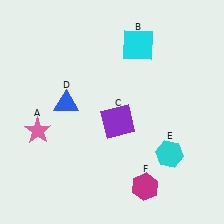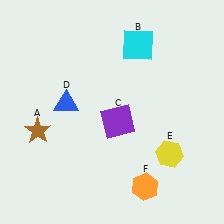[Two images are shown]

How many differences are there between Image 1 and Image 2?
There are 3 differences between the two images.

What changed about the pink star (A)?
In Image 1, A is pink. In Image 2, it changed to brown.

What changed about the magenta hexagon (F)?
In Image 1, F is magenta. In Image 2, it changed to orange.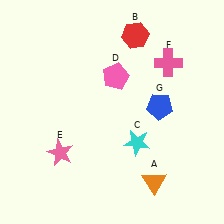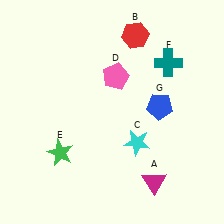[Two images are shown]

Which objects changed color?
A changed from orange to magenta. E changed from pink to green. F changed from pink to teal.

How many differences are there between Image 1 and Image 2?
There are 3 differences between the two images.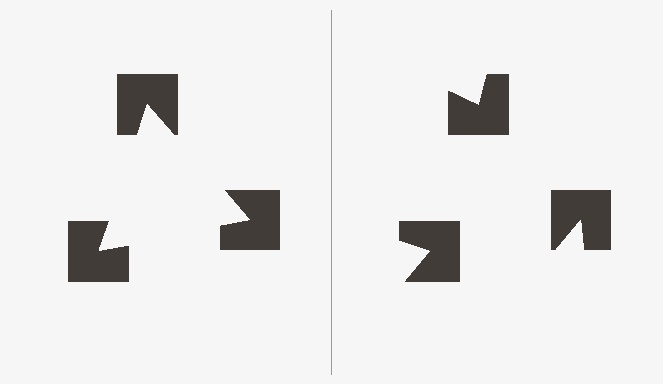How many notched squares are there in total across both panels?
6 — 3 on each side.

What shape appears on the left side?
An illusory triangle.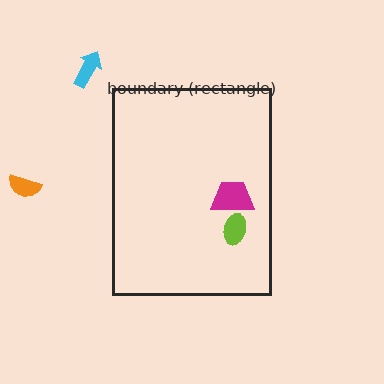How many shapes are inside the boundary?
2 inside, 2 outside.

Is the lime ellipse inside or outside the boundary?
Inside.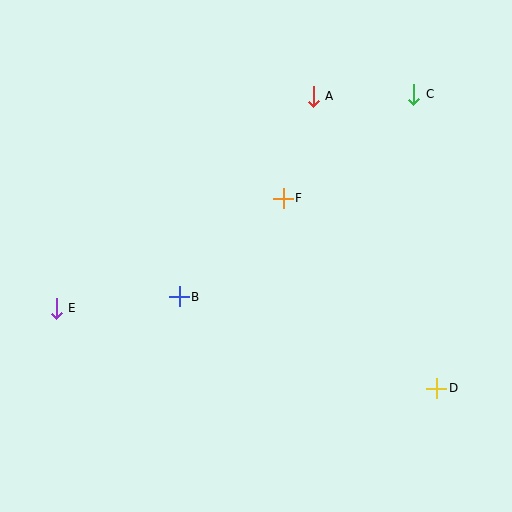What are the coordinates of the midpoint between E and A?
The midpoint between E and A is at (185, 202).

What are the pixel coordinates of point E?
Point E is at (56, 308).